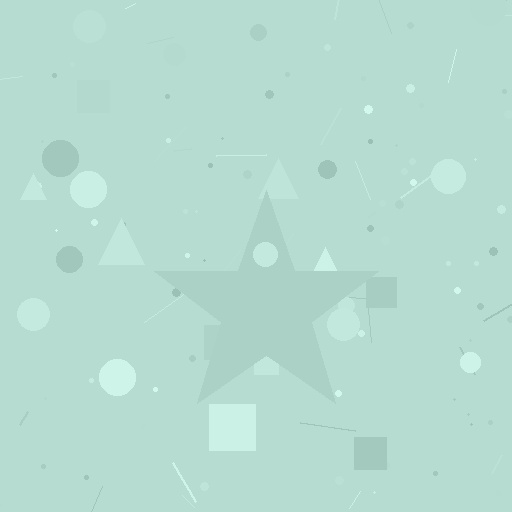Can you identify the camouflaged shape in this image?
The camouflaged shape is a star.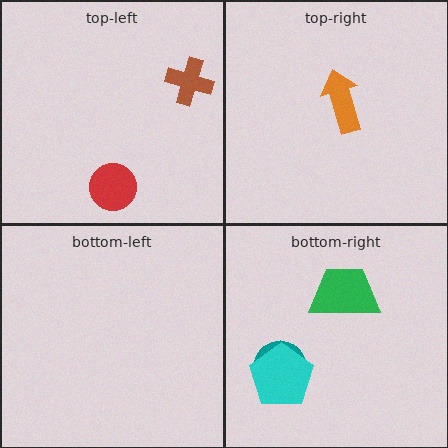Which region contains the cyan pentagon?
The bottom-right region.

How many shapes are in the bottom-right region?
3.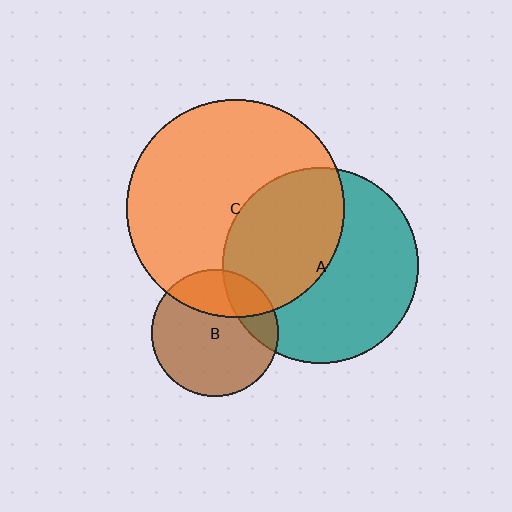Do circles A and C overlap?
Yes.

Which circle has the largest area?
Circle C (orange).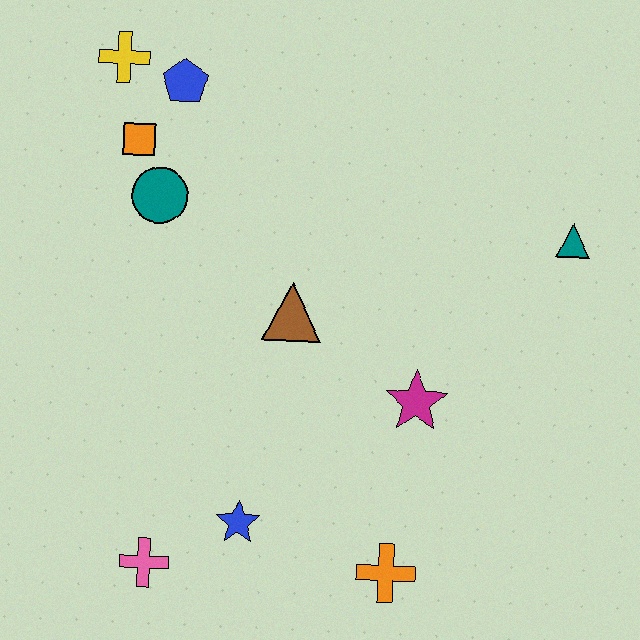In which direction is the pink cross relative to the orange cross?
The pink cross is to the left of the orange cross.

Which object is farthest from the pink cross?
The teal triangle is farthest from the pink cross.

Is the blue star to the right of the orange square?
Yes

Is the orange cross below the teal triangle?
Yes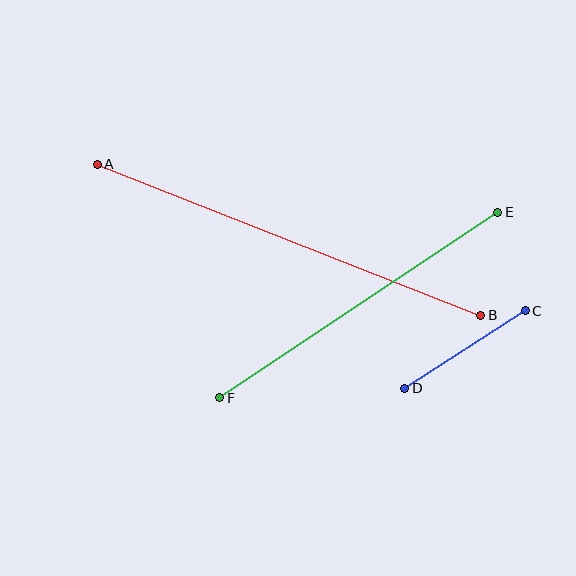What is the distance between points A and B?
The distance is approximately 412 pixels.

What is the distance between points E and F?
The distance is approximately 334 pixels.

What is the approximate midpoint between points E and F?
The midpoint is at approximately (359, 305) pixels.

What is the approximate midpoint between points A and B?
The midpoint is at approximately (289, 240) pixels.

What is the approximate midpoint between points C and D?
The midpoint is at approximately (465, 350) pixels.